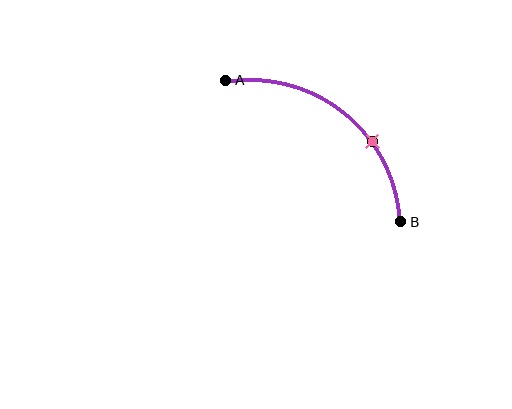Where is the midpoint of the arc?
The arc midpoint is the point on the curve farthest from the straight line joining A and B. It sits above and to the right of that line.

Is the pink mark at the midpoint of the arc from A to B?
No. The pink mark lies on the arc but is closer to endpoint B. The arc midpoint would be at the point on the curve equidistant along the arc from both A and B.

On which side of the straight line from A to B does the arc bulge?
The arc bulges above and to the right of the straight line connecting A and B.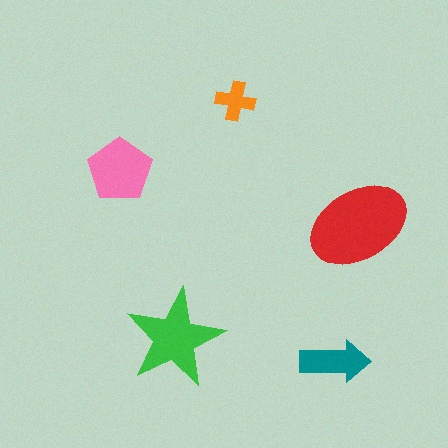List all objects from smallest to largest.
The orange cross, the teal arrow, the pink pentagon, the green star, the red ellipse.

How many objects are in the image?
There are 5 objects in the image.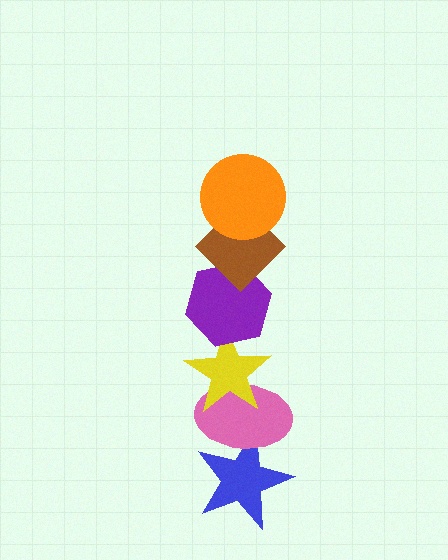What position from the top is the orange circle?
The orange circle is 1st from the top.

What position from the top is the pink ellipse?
The pink ellipse is 5th from the top.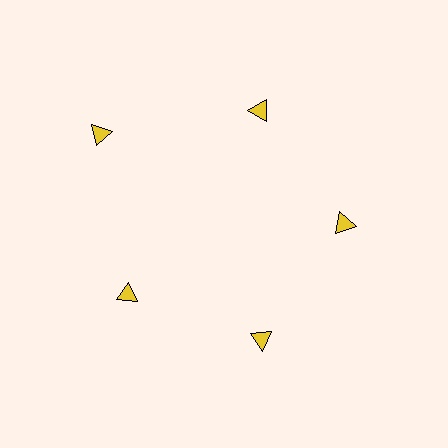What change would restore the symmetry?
The symmetry would be restored by moving it inward, back onto the ring so that all 5 triangles sit at equal angles and equal distance from the center.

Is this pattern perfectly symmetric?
No. The 5 yellow triangles are arranged in a ring, but one element near the 10 o'clock position is pushed outward from the center, breaking the 5-fold rotational symmetry.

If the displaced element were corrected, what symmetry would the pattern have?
It would have 5-fold rotational symmetry — the pattern would map onto itself every 72 degrees.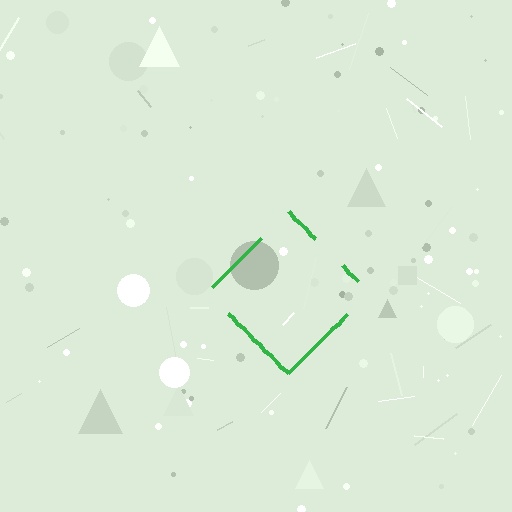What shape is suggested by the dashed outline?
The dashed outline suggests a diamond.